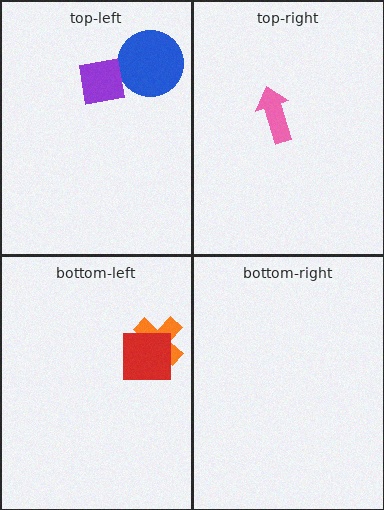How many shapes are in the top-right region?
1.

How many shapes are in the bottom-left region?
2.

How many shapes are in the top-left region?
2.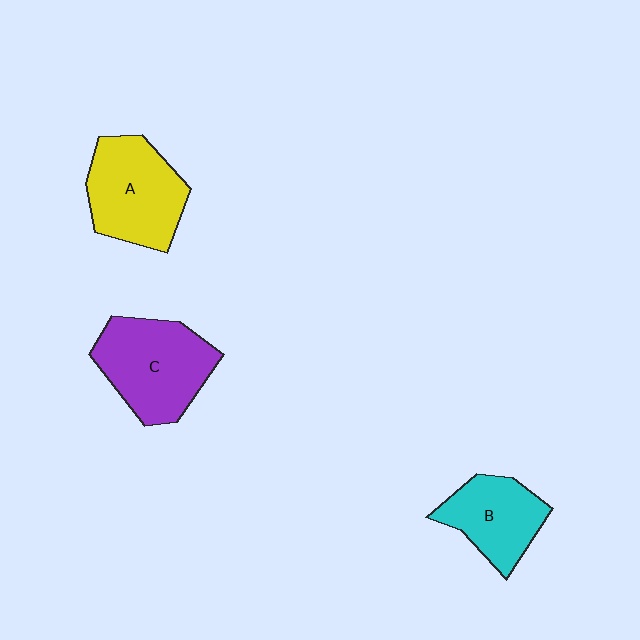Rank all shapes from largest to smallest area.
From largest to smallest: C (purple), A (yellow), B (cyan).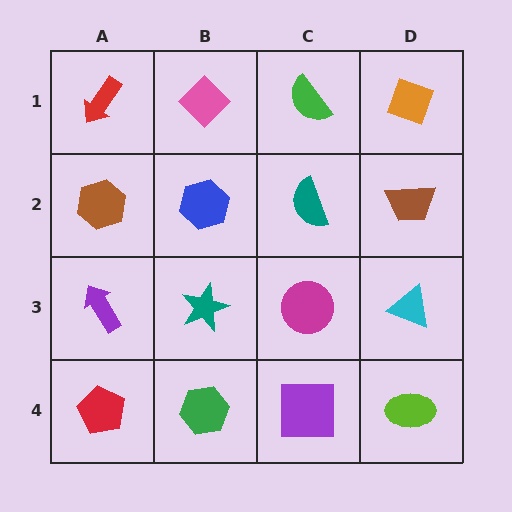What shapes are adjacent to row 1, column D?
A brown trapezoid (row 2, column D), a green semicircle (row 1, column C).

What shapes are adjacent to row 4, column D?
A cyan triangle (row 3, column D), a purple square (row 4, column C).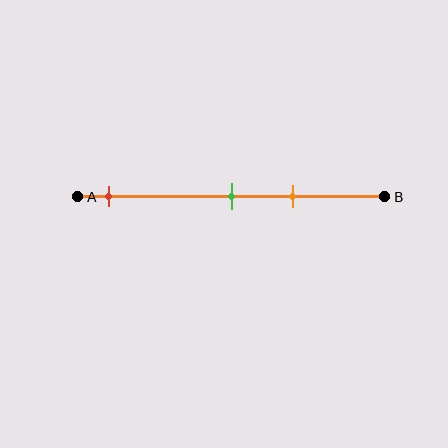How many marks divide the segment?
There are 3 marks dividing the segment.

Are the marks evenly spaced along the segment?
No, the marks are not evenly spaced.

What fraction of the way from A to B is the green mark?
The green mark is approximately 50% (0.5) of the way from A to B.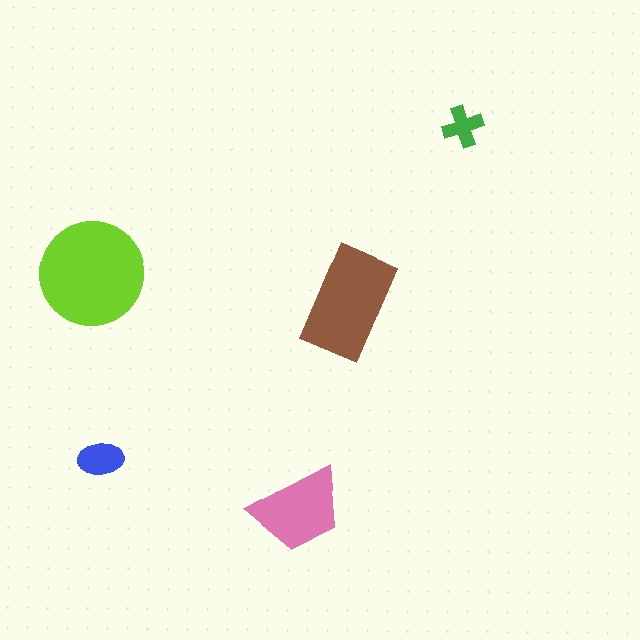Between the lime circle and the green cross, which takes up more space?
The lime circle.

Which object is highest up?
The green cross is topmost.